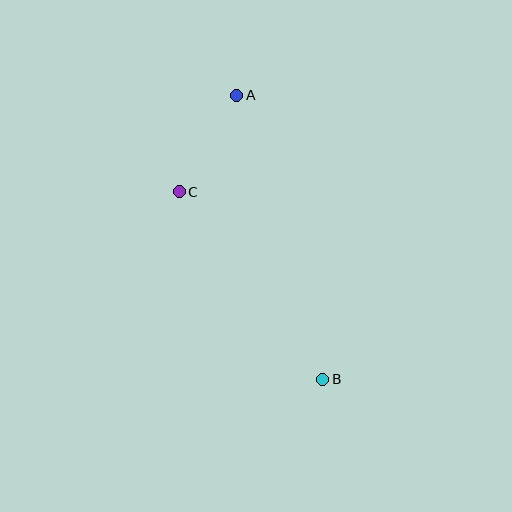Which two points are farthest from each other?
Points A and B are farthest from each other.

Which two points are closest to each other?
Points A and C are closest to each other.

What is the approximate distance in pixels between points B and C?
The distance between B and C is approximately 236 pixels.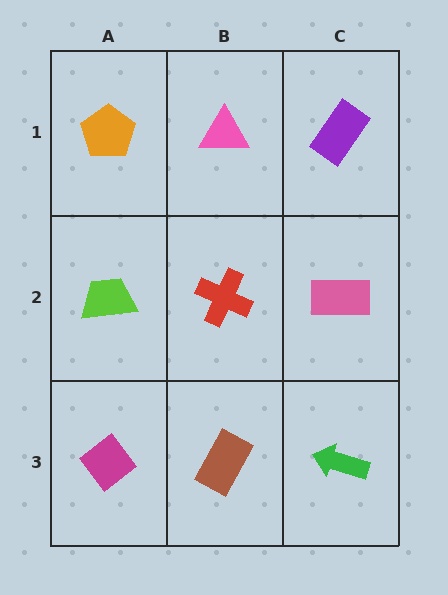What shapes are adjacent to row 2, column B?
A pink triangle (row 1, column B), a brown rectangle (row 3, column B), a lime trapezoid (row 2, column A), a pink rectangle (row 2, column C).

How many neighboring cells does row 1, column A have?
2.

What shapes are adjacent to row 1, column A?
A lime trapezoid (row 2, column A), a pink triangle (row 1, column B).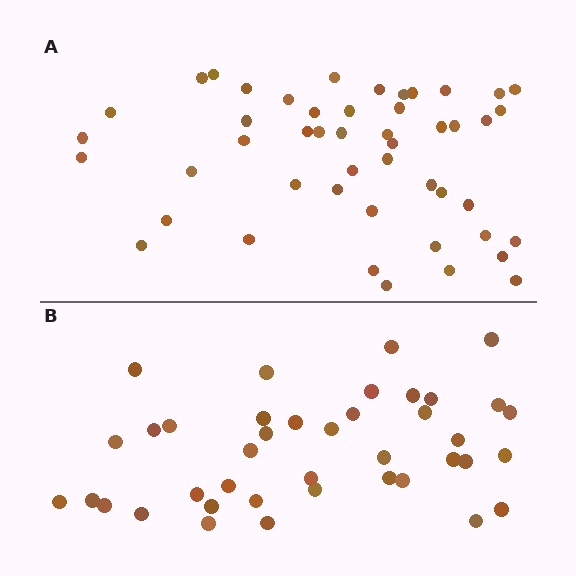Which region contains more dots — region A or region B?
Region A (the top region) has more dots.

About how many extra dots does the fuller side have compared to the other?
Region A has roughly 8 or so more dots than region B.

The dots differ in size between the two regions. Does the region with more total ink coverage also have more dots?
No. Region B has more total ink coverage because its dots are larger, but region A actually contains more individual dots. Total area can be misleading — the number of items is what matters here.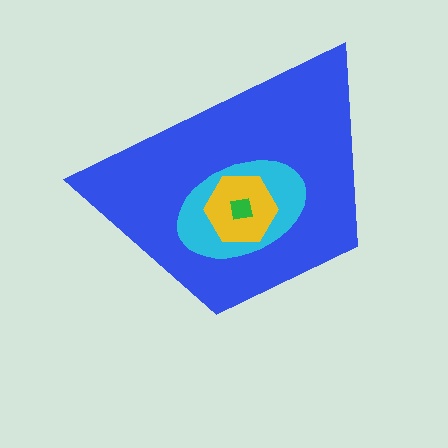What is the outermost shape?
The blue trapezoid.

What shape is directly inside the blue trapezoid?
The cyan ellipse.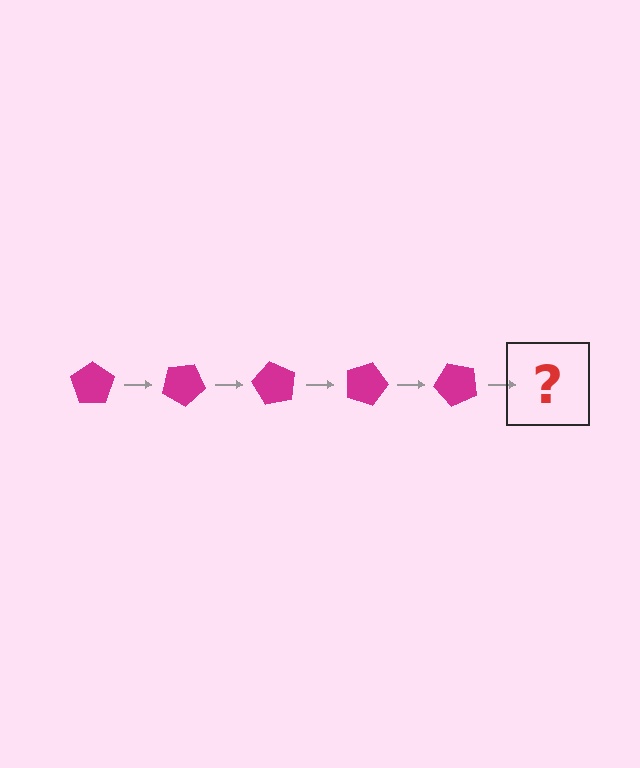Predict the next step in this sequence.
The next step is a magenta pentagon rotated 150 degrees.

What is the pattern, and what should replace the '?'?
The pattern is that the pentagon rotates 30 degrees each step. The '?' should be a magenta pentagon rotated 150 degrees.